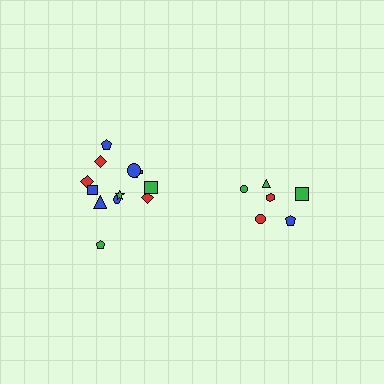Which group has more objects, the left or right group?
The left group.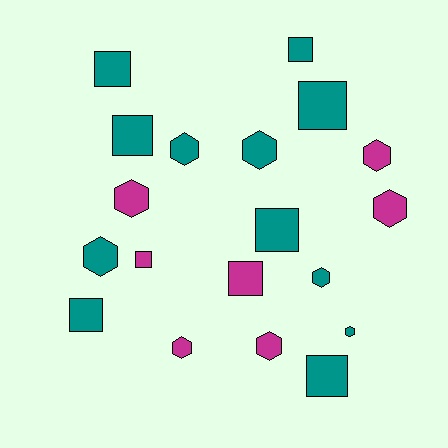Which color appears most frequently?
Teal, with 12 objects.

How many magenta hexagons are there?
There are 5 magenta hexagons.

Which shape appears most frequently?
Hexagon, with 10 objects.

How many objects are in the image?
There are 19 objects.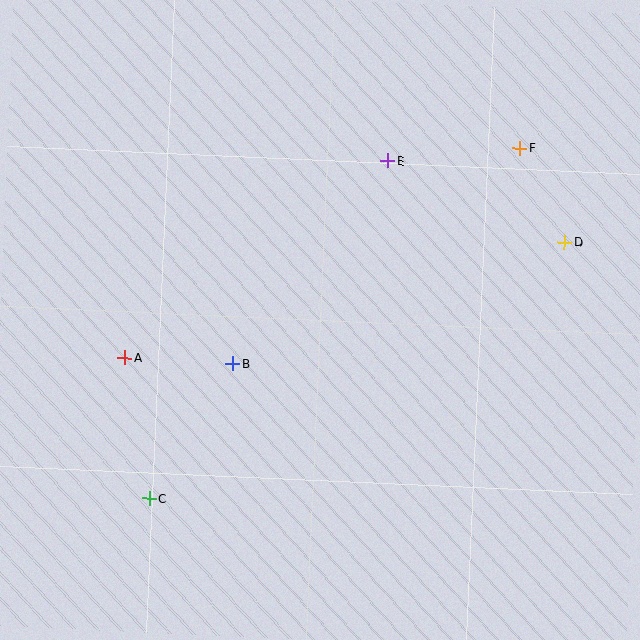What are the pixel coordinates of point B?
Point B is at (233, 363).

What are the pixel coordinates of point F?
Point F is at (520, 148).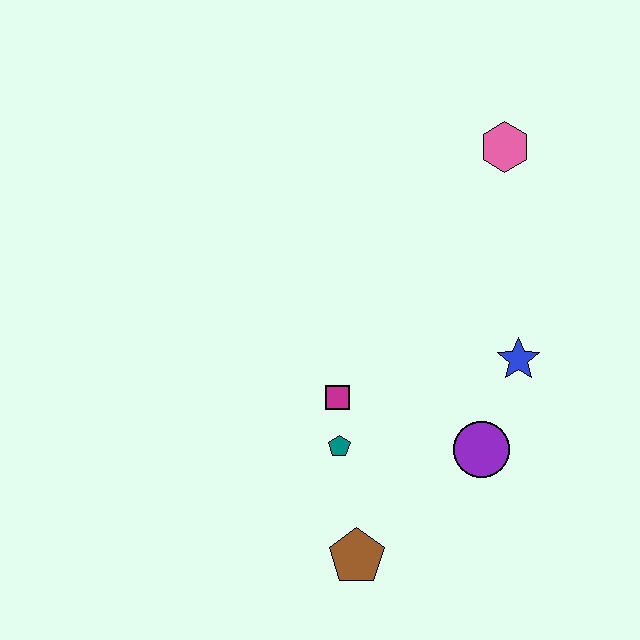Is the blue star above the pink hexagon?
No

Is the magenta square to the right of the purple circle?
No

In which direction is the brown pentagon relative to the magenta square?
The brown pentagon is below the magenta square.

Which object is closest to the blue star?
The purple circle is closest to the blue star.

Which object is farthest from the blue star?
The brown pentagon is farthest from the blue star.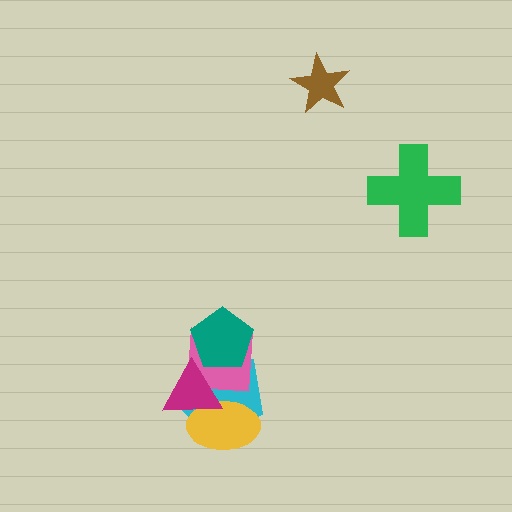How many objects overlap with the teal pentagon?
3 objects overlap with the teal pentagon.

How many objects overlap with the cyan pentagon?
4 objects overlap with the cyan pentagon.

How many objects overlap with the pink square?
3 objects overlap with the pink square.